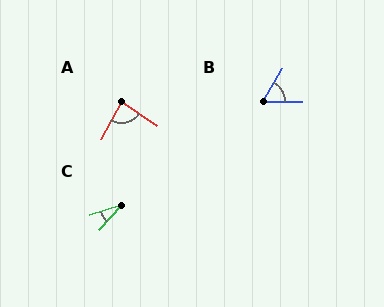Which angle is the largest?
A, at approximately 84 degrees.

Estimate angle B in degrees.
Approximately 60 degrees.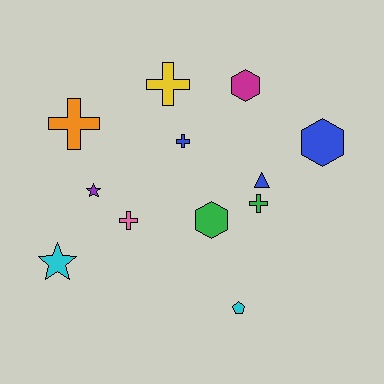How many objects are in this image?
There are 12 objects.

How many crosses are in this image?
There are 5 crosses.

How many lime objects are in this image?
There are no lime objects.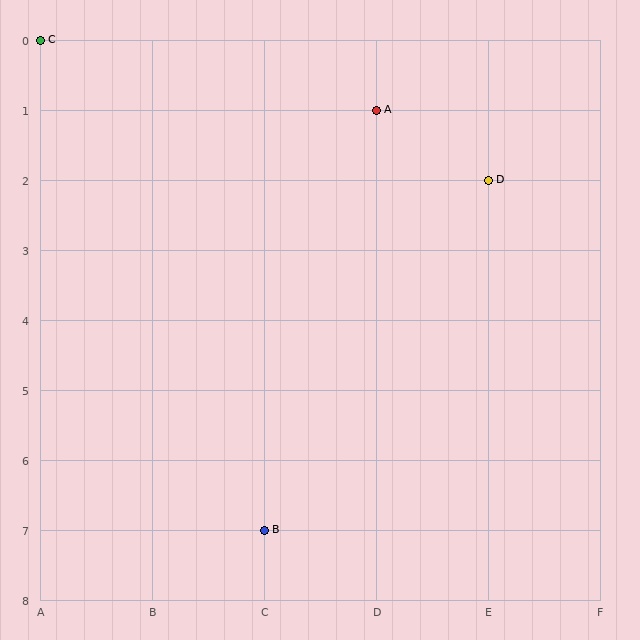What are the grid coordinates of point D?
Point D is at grid coordinates (E, 2).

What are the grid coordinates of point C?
Point C is at grid coordinates (A, 0).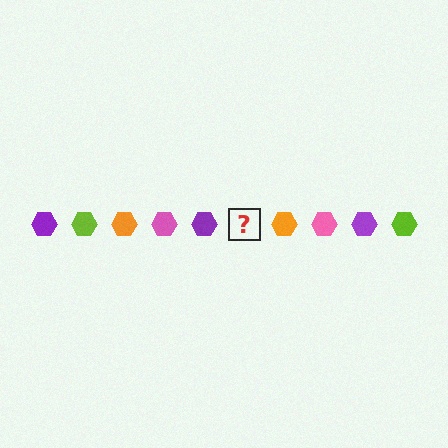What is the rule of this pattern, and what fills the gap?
The rule is that the pattern cycles through purple, lime, orange, pink hexagons. The gap should be filled with a lime hexagon.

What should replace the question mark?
The question mark should be replaced with a lime hexagon.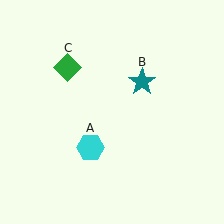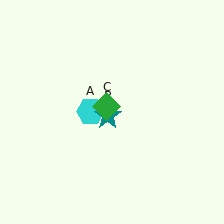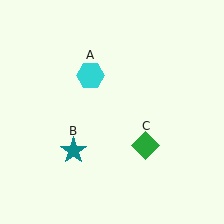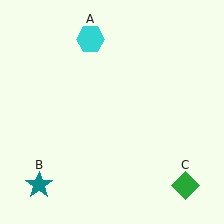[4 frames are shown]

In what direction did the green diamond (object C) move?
The green diamond (object C) moved down and to the right.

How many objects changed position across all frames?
3 objects changed position: cyan hexagon (object A), teal star (object B), green diamond (object C).